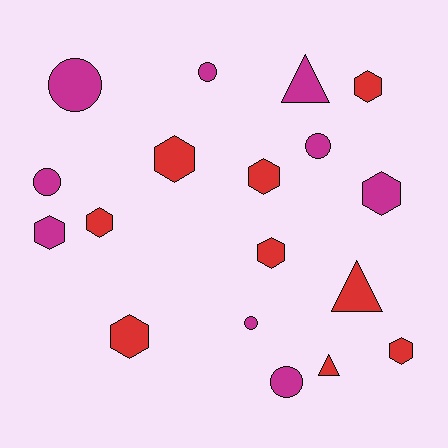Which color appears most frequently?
Magenta, with 9 objects.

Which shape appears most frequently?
Hexagon, with 9 objects.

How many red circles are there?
There are no red circles.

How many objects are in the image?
There are 18 objects.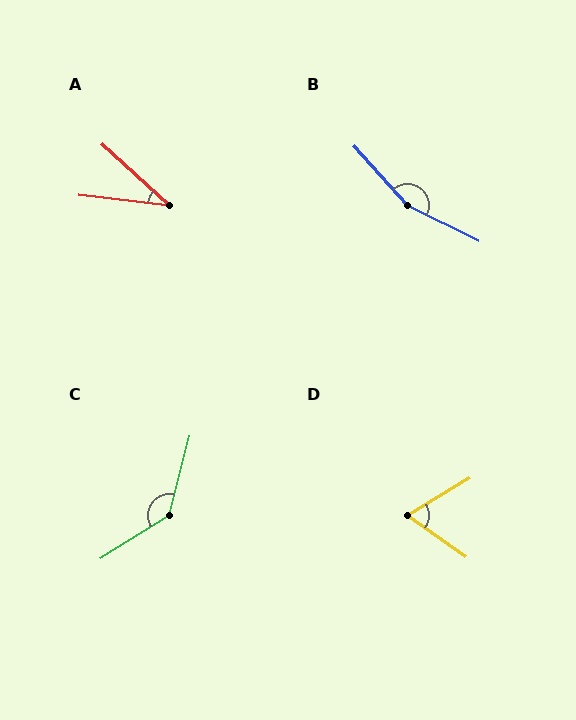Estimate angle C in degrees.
Approximately 137 degrees.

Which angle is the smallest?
A, at approximately 36 degrees.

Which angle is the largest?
B, at approximately 158 degrees.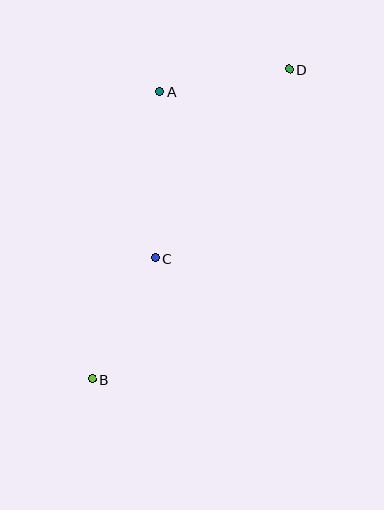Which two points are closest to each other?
Points A and D are closest to each other.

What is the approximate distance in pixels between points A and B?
The distance between A and B is approximately 295 pixels.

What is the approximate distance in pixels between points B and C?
The distance between B and C is approximately 137 pixels.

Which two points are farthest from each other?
Points B and D are farthest from each other.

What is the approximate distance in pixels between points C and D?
The distance between C and D is approximately 231 pixels.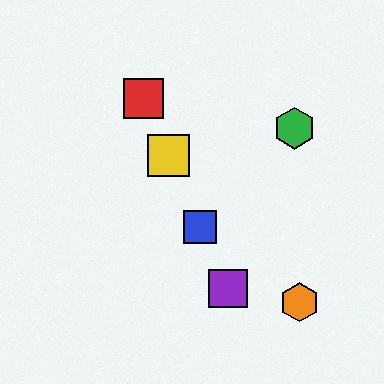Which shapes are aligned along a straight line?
The red square, the blue square, the yellow square, the purple square are aligned along a straight line.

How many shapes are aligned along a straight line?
4 shapes (the red square, the blue square, the yellow square, the purple square) are aligned along a straight line.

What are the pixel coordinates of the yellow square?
The yellow square is at (168, 155).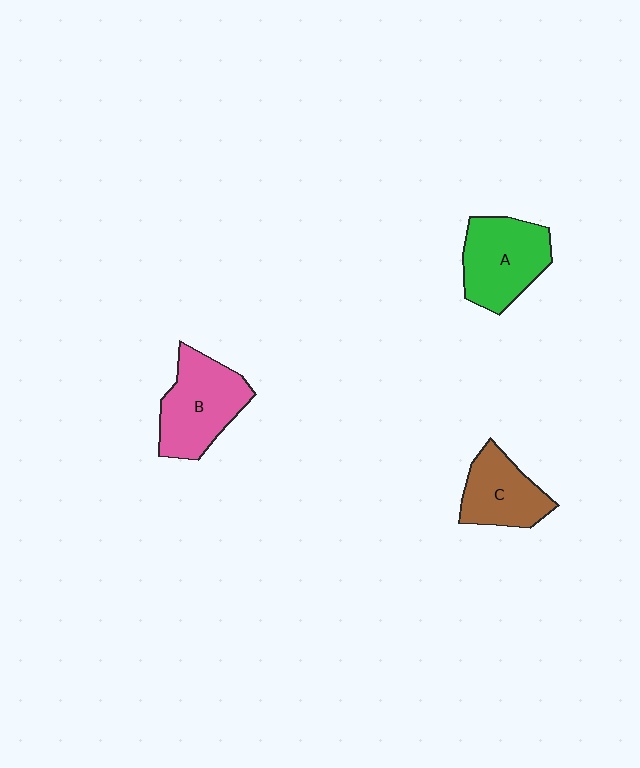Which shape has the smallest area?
Shape C (brown).